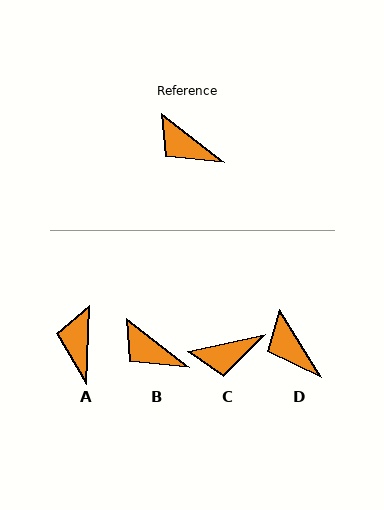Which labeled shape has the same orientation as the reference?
B.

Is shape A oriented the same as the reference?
No, it is off by about 54 degrees.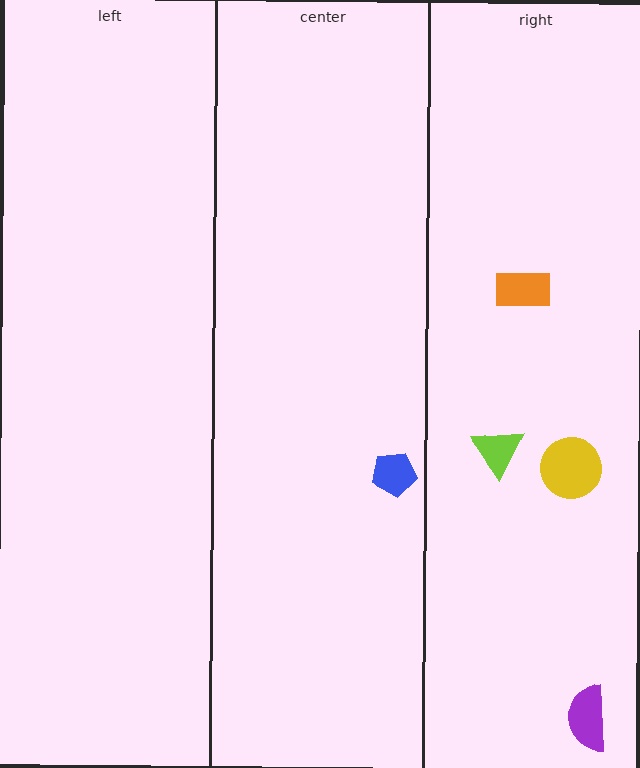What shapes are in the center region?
The blue pentagon.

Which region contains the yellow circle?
The right region.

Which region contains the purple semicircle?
The right region.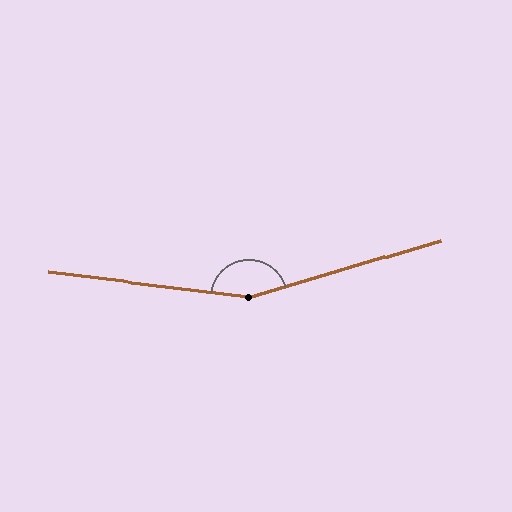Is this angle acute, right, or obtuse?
It is obtuse.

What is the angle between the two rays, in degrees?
Approximately 157 degrees.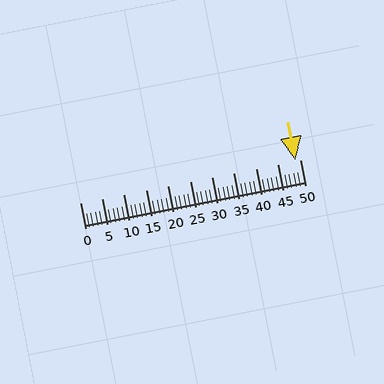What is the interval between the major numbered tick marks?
The major tick marks are spaced 5 units apart.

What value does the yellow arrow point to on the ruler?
The yellow arrow points to approximately 49.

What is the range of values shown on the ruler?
The ruler shows values from 0 to 50.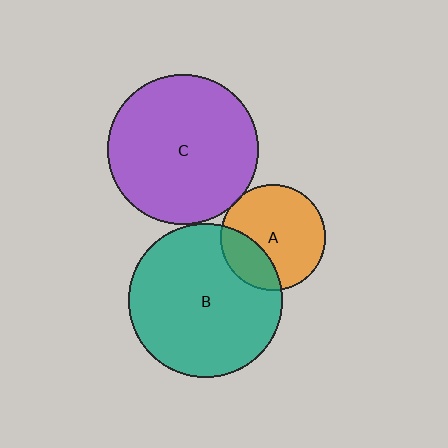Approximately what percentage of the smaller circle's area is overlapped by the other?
Approximately 5%.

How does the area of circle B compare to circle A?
Approximately 2.1 times.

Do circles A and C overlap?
Yes.